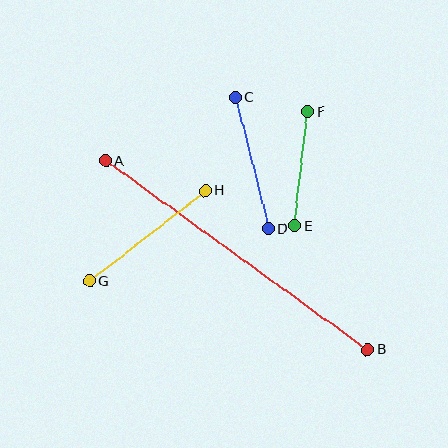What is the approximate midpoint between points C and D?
The midpoint is at approximately (252, 163) pixels.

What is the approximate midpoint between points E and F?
The midpoint is at approximately (301, 169) pixels.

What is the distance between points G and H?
The distance is approximately 147 pixels.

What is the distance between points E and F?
The distance is approximately 115 pixels.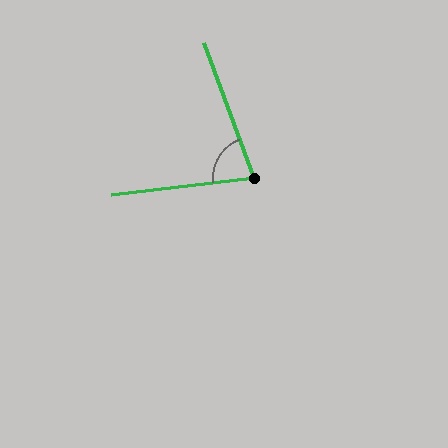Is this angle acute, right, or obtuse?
It is acute.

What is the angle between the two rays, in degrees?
Approximately 76 degrees.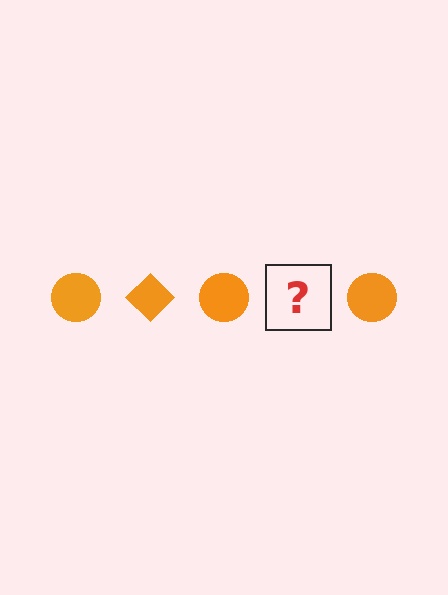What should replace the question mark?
The question mark should be replaced with an orange diamond.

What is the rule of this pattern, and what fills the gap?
The rule is that the pattern cycles through circle, diamond shapes in orange. The gap should be filled with an orange diamond.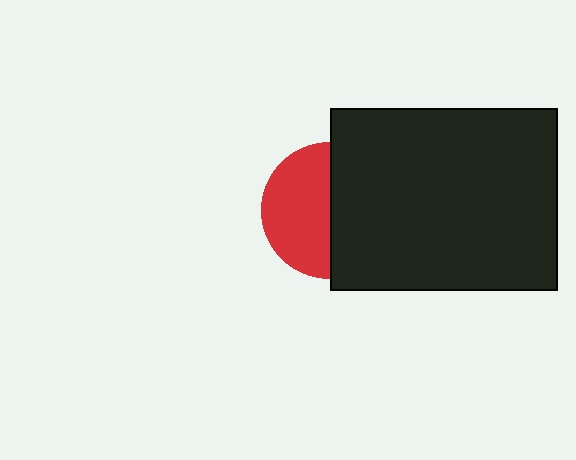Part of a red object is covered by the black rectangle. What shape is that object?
It is a circle.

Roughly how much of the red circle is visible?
About half of it is visible (roughly 49%).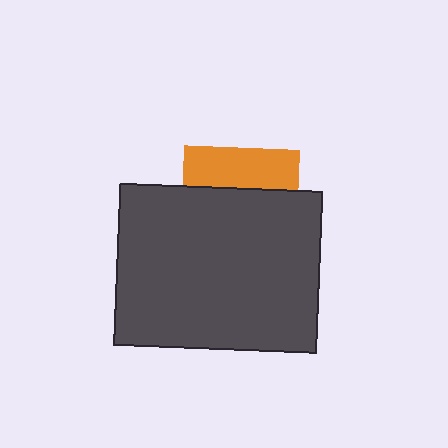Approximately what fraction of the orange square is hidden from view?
Roughly 66% of the orange square is hidden behind the dark gray rectangle.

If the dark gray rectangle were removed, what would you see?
You would see the complete orange square.